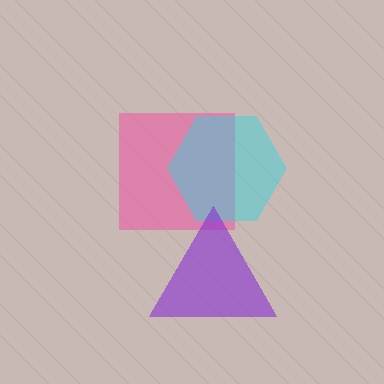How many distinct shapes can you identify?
There are 3 distinct shapes: a pink square, a cyan hexagon, a purple triangle.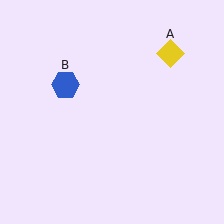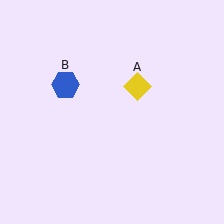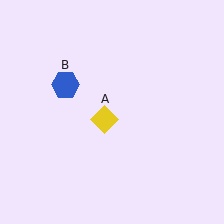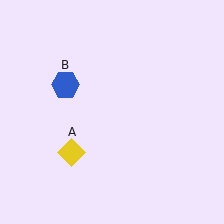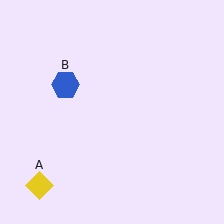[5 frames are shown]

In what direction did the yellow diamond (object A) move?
The yellow diamond (object A) moved down and to the left.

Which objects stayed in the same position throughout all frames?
Blue hexagon (object B) remained stationary.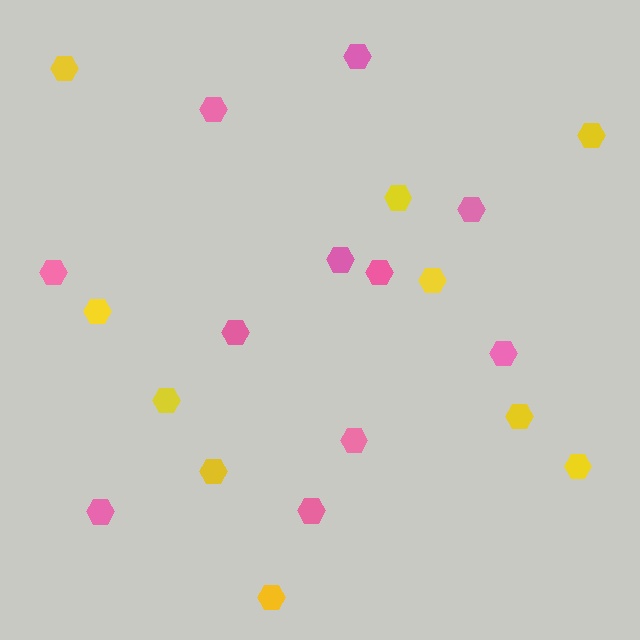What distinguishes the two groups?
There are 2 groups: one group of pink hexagons (11) and one group of yellow hexagons (10).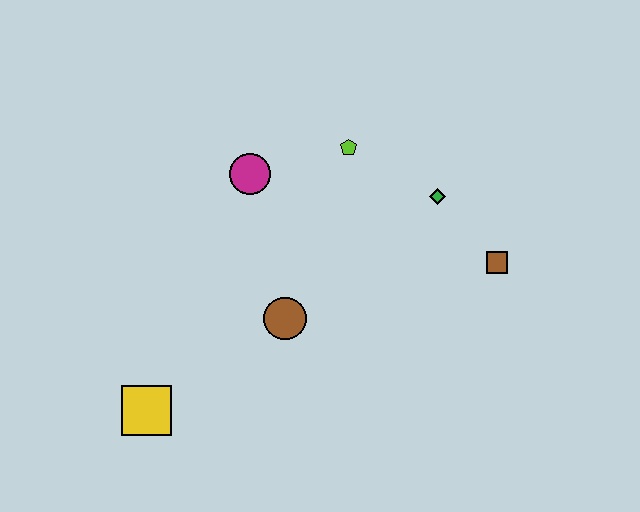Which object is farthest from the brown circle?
The brown square is farthest from the brown circle.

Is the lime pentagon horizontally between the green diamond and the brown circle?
Yes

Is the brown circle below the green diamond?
Yes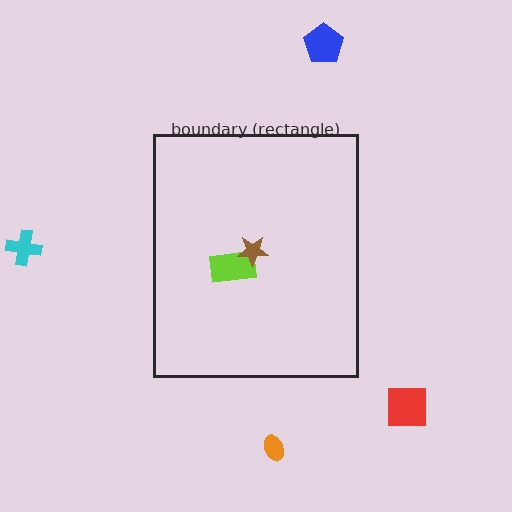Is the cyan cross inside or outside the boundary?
Outside.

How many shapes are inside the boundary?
2 inside, 4 outside.